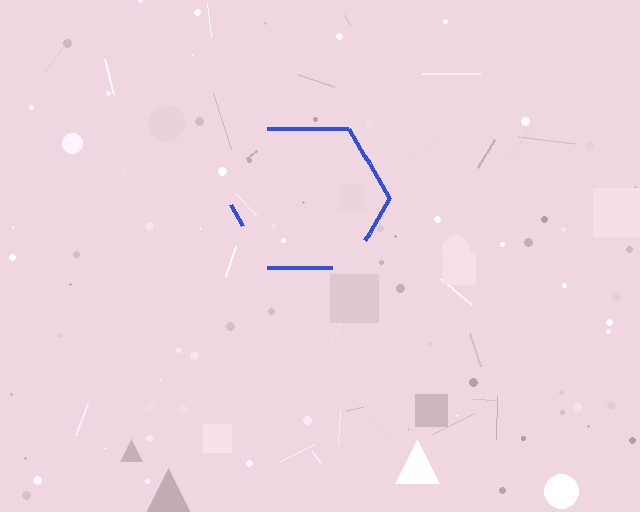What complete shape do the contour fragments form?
The contour fragments form a hexagon.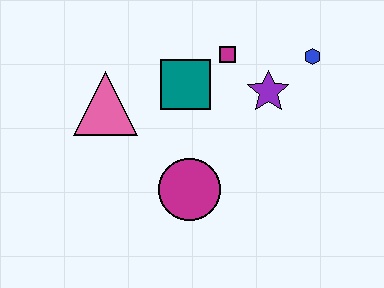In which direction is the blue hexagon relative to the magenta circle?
The blue hexagon is above the magenta circle.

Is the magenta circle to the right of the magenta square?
No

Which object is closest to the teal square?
The magenta square is closest to the teal square.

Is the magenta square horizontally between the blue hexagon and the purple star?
No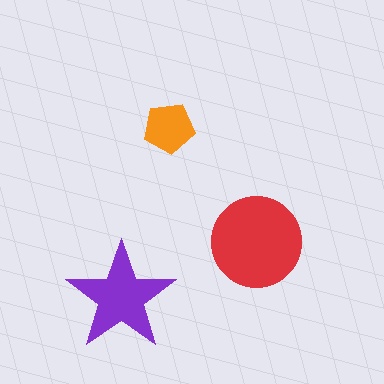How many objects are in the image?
There are 3 objects in the image.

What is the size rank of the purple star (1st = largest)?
2nd.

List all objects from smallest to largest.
The orange pentagon, the purple star, the red circle.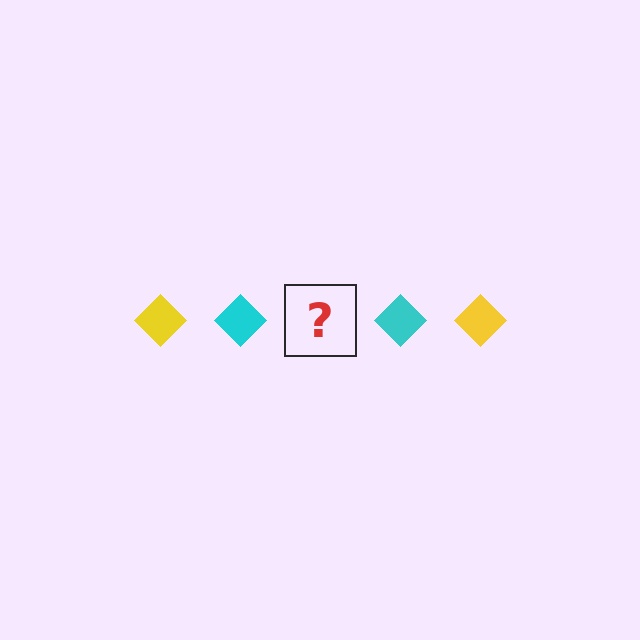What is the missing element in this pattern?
The missing element is a yellow diamond.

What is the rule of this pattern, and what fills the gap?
The rule is that the pattern cycles through yellow, cyan diamonds. The gap should be filled with a yellow diamond.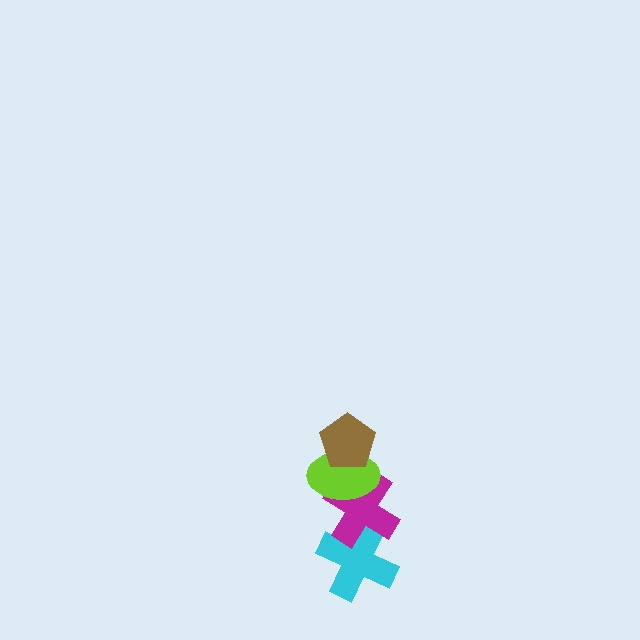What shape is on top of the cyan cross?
The magenta cross is on top of the cyan cross.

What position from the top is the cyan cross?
The cyan cross is 4th from the top.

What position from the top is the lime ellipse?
The lime ellipse is 2nd from the top.